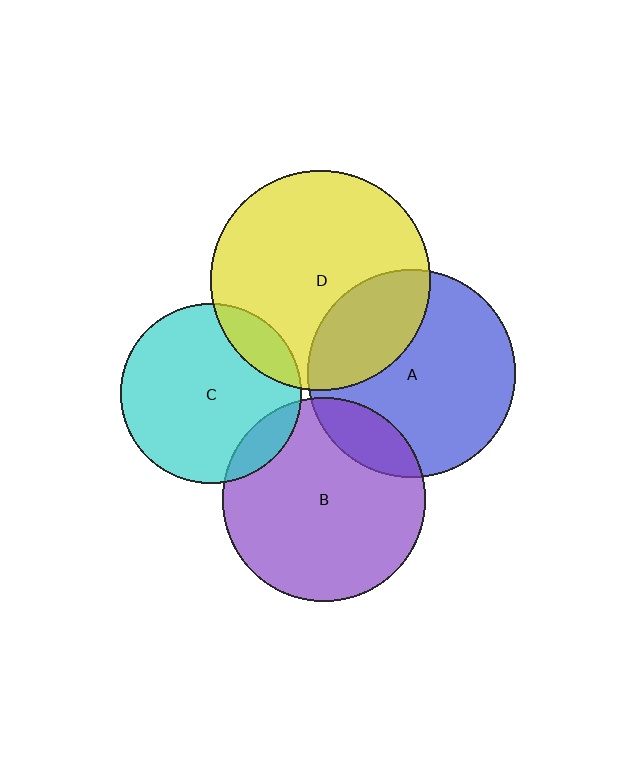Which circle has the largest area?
Circle D (yellow).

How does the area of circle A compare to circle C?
Approximately 1.3 times.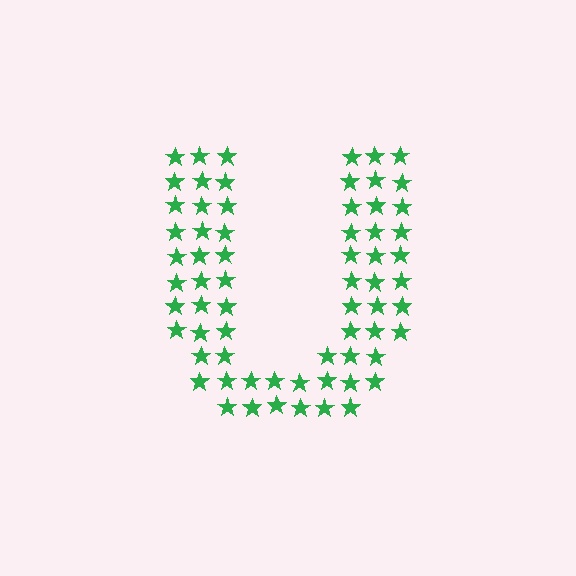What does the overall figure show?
The overall figure shows the letter U.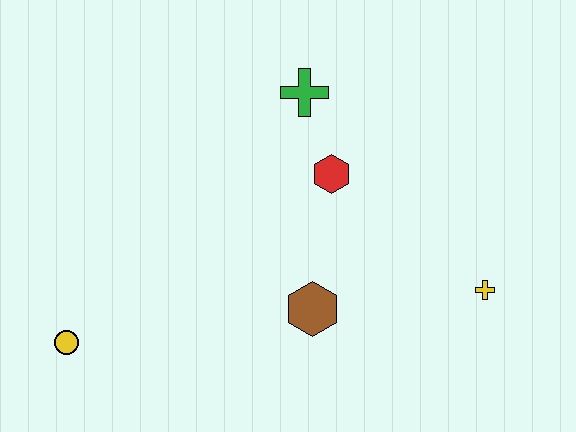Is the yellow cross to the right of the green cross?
Yes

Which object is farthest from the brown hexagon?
The yellow circle is farthest from the brown hexagon.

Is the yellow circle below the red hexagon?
Yes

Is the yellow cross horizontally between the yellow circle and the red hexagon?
No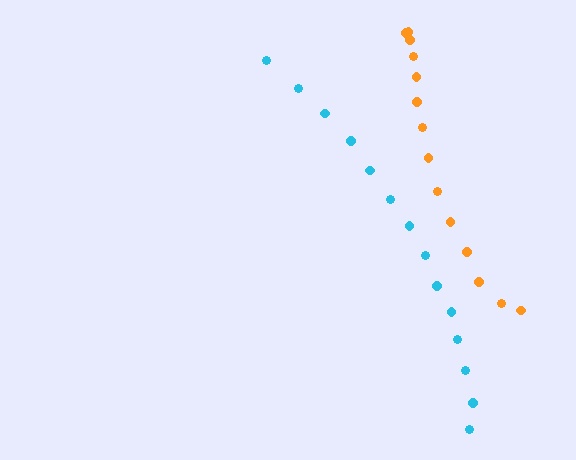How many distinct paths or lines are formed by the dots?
There are 2 distinct paths.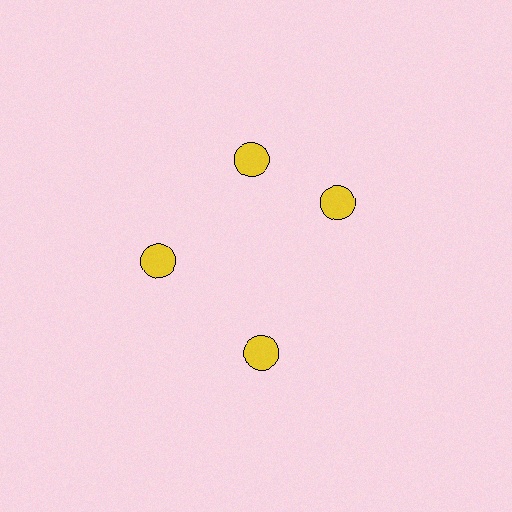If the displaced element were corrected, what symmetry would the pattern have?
It would have 4-fold rotational symmetry — the pattern would map onto itself every 90 degrees.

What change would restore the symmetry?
The symmetry would be restored by rotating it back into even spacing with its neighbors so that all 4 circles sit at equal angles and equal distance from the center.